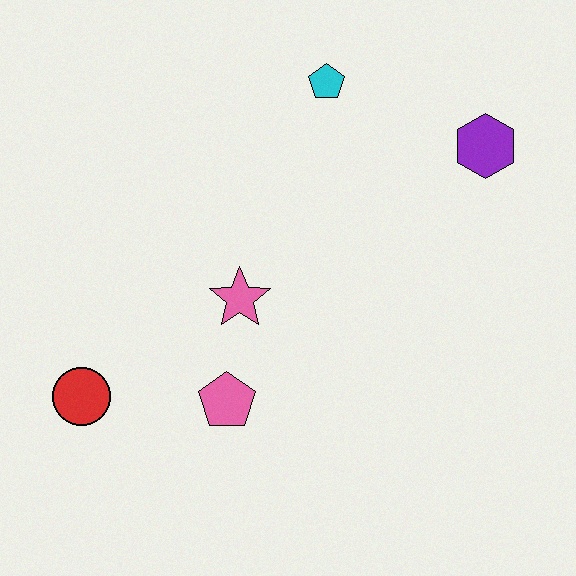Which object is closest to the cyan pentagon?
The purple hexagon is closest to the cyan pentagon.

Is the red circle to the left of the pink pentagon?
Yes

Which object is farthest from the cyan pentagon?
The red circle is farthest from the cyan pentagon.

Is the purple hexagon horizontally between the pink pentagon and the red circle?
No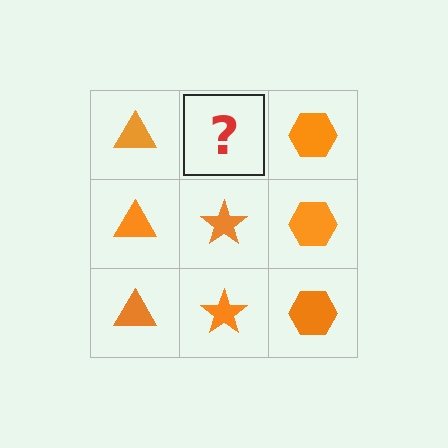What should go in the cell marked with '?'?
The missing cell should contain an orange star.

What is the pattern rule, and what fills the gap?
The rule is that each column has a consistent shape. The gap should be filled with an orange star.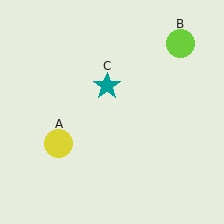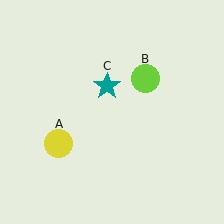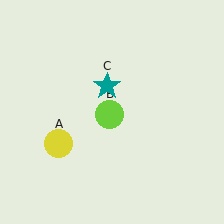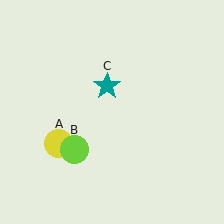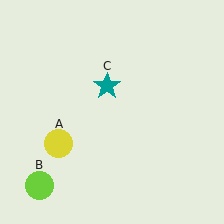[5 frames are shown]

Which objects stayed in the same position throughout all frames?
Yellow circle (object A) and teal star (object C) remained stationary.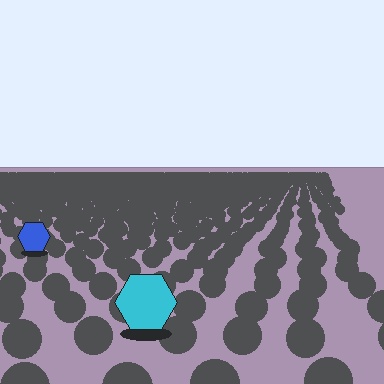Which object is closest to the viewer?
The cyan hexagon is closest. The texture marks near it are larger and more spread out.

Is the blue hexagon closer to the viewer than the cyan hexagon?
No. The cyan hexagon is closer — you can tell from the texture gradient: the ground texture is coarser near it.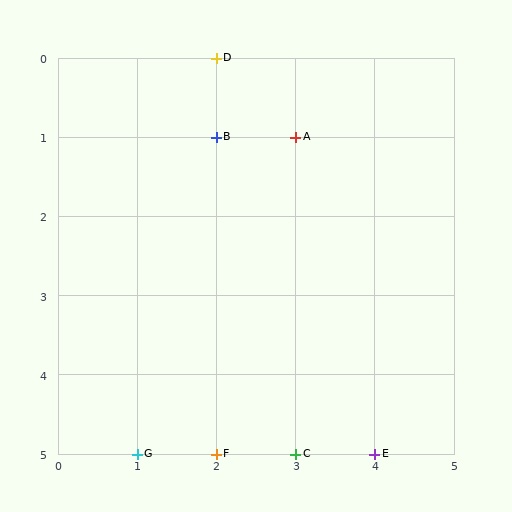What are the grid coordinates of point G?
Point G is at grid coordinates (1, 5).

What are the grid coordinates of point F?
Point F is at grid coordinates (2, 5).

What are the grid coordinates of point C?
Point C is at grid coordinates (3, 5).